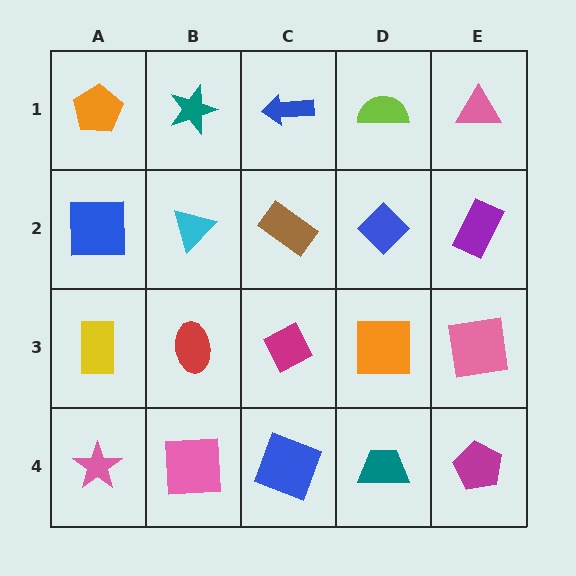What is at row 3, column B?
A red ellipse.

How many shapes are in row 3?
5 shapes.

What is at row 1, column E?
A pink triangle.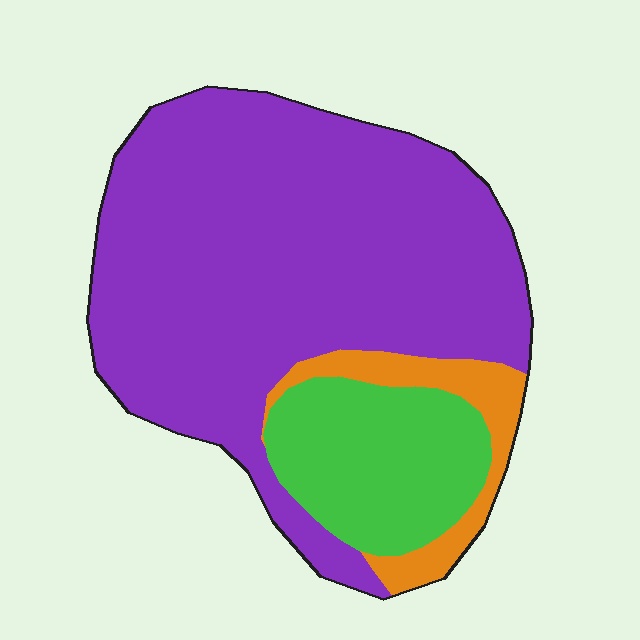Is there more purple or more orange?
Purple.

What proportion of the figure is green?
Green takes up about one fifth (1/5) of the figure.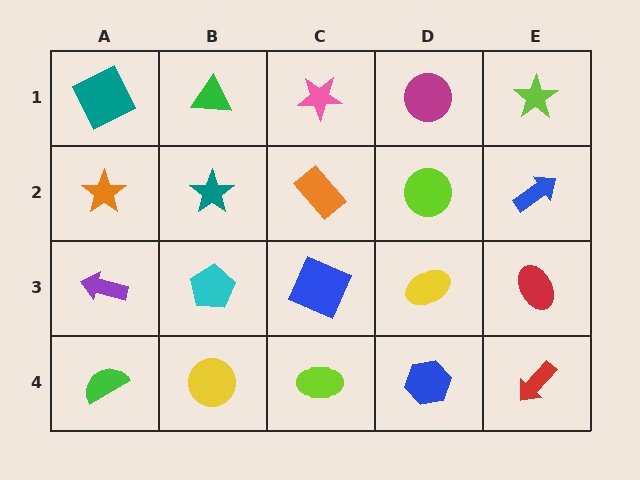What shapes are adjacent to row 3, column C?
An orange rectangle (row 2, column C), a lime ellipse (row 4, column C), a cyan pentagon (row 3, column B), a yellow ellipse (row 3, column D).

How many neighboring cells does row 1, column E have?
2.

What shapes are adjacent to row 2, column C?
A pink star (row 1, column C), a blue square (row 3, column C), a teal star (row 2, column B), a lime circle (row 2, column D).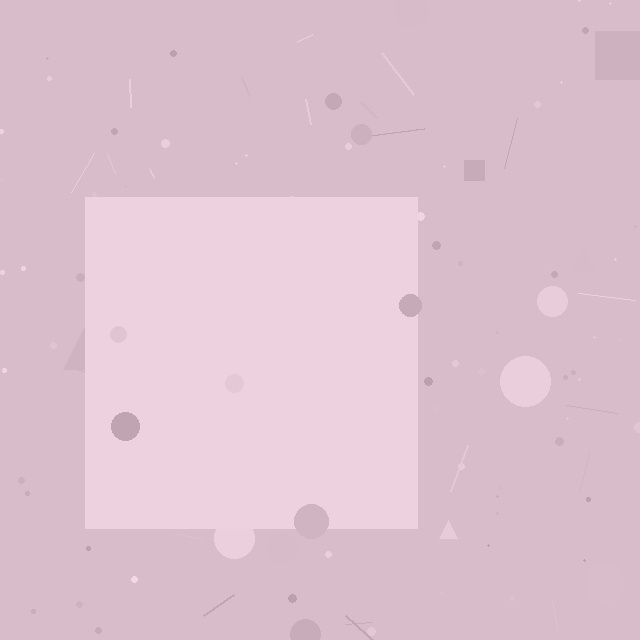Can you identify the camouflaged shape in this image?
The camouflaged shape is a square.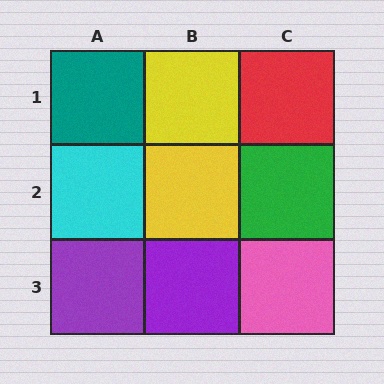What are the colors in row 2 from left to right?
Cyan, yellow, green.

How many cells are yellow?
2 cells are yellow.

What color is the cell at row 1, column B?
Yellow.